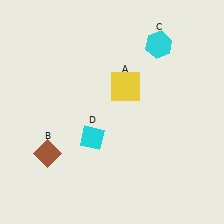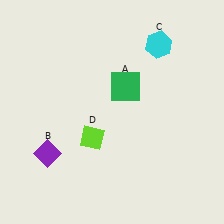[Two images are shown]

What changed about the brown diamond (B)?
In Image 1, B is brown. In Image 2, it changed to purple.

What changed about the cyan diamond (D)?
In Image 1, D is cyan. In Image 2, it changed to lime.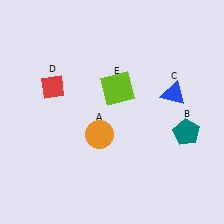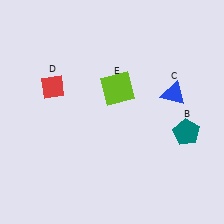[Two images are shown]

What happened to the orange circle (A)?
The orange circle (A) was removed in Image 2. It was in the bottom-left area of Image 1.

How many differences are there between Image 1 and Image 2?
There is 1 difference between the two images.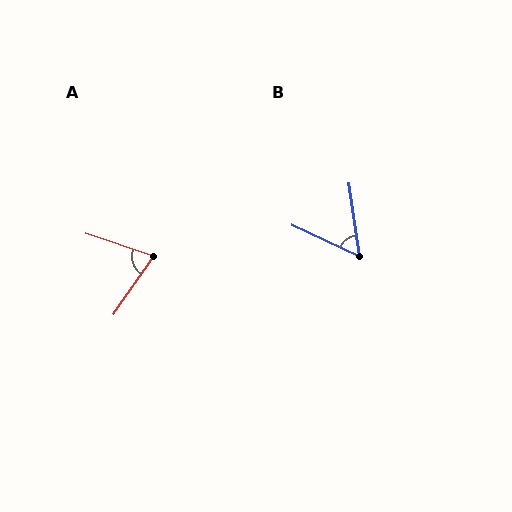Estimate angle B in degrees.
Approximately 57 degrees.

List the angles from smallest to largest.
B (57°), A (73°).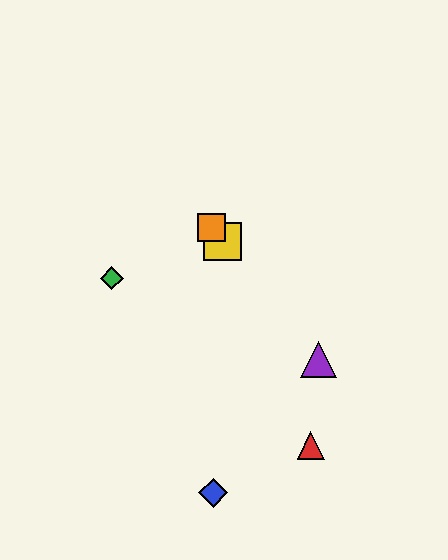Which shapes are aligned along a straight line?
The yellow square, the purple triangle, the orange square are aligned along a straight line.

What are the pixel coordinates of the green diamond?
The green diamond is at (112, 278).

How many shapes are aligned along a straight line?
3 shapes (the yellow square, the purple triangle, the orange square) are aligned along a straight line.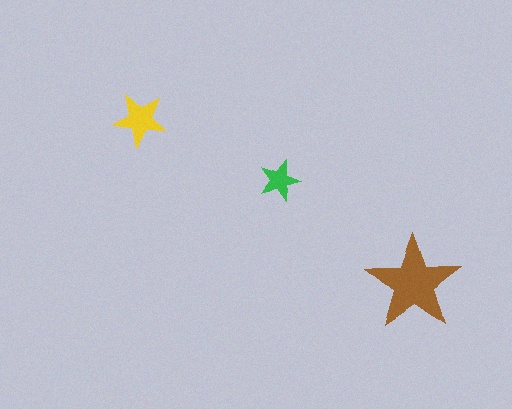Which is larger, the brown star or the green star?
The brown one.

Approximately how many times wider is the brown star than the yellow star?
About 2 times wider.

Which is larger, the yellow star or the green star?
The yellow one.